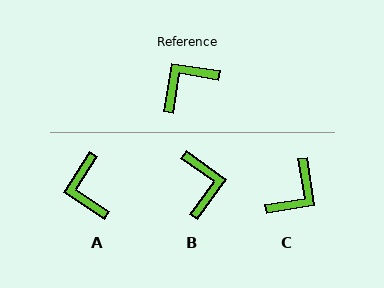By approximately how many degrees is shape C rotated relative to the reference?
Approximately 162 degrees clockwise.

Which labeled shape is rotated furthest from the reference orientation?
C, about 162 degrees away.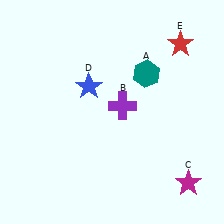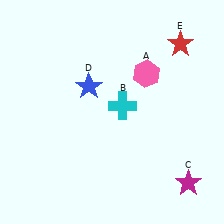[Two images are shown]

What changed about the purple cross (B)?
In Image 1, B is purple. In Image 2, it changed to cyan.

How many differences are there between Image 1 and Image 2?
There are 2 differences between the two images.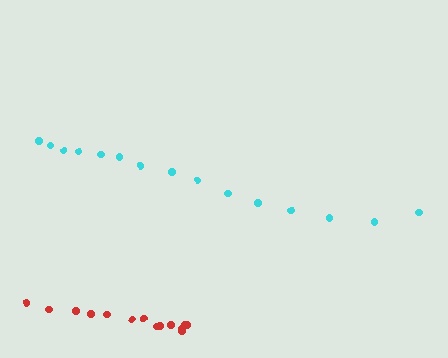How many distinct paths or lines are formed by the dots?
There are 2 distinct paths.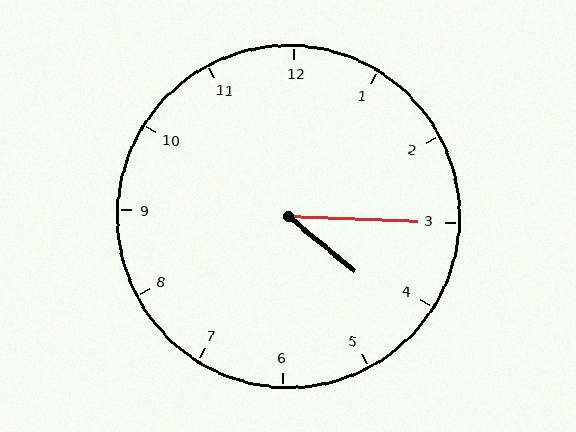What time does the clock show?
4:15.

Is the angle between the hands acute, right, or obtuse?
It is acute.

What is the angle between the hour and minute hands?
Approximately 38 degrees.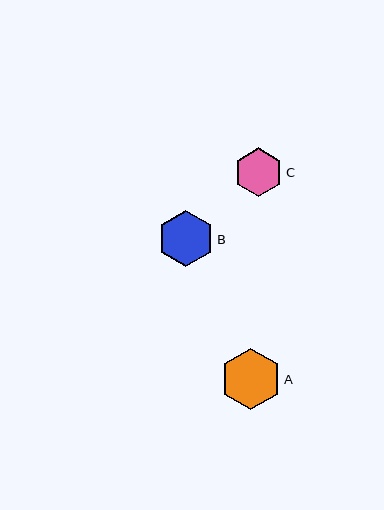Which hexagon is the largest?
Hexagon A is the largest with a size of approximately 61 pixels.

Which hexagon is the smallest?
Hexagon C is the smallest with a size of approximately 48 pixels.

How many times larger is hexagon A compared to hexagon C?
Hexagon A is approximately 1.3 times the size of hexagon C.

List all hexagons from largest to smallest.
From largest to smallest: A, B, C.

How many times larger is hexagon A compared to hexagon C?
Hexagon A is approximately 1.3 times the size of hexagon C.